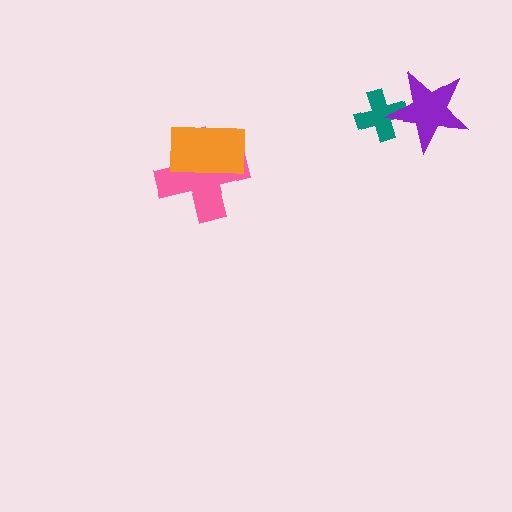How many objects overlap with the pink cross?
1 object overlaps with the pink cross.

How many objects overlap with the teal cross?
1 object overlaps with the teal cross.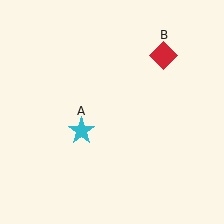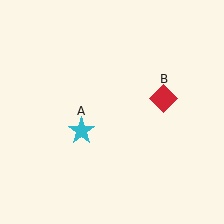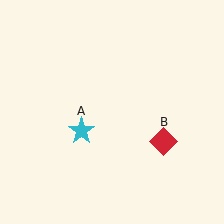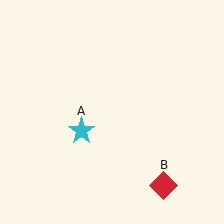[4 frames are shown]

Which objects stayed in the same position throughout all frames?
Cyan star (object A) remained stationary.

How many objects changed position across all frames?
1 object changed position: red diamond (object B).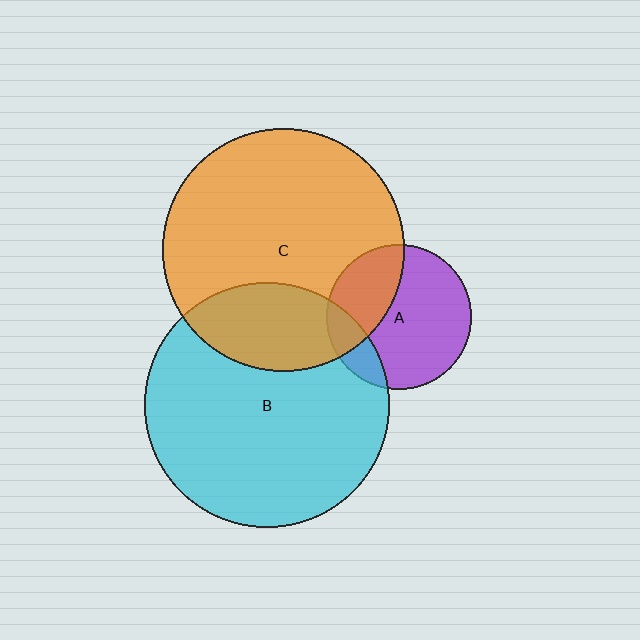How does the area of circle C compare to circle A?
Approximately 2.8 times.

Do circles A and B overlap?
Yes.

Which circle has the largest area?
Circle B (cyan).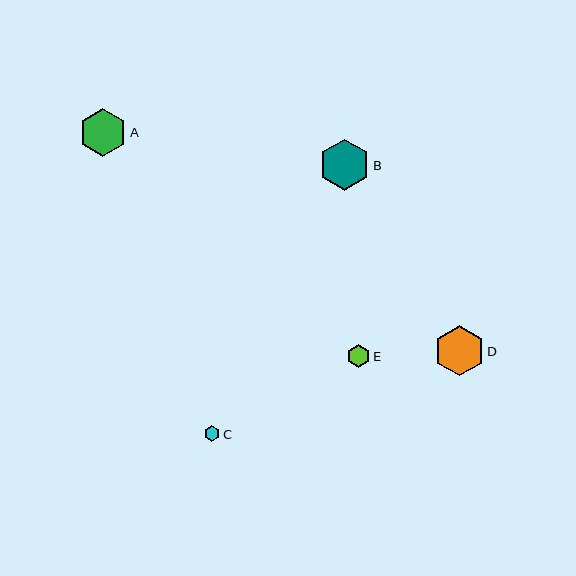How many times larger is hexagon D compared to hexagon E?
Hexagon D is approximately 2.2 times the size of hexagon E.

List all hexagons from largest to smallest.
From largest to smallest: B, D, A, E, C.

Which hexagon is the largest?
Hexagon B is the largest with a size of approximately 51 pixels.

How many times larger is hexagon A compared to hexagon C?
Hexagon A is approximately 3.1 times the size of hexagon C.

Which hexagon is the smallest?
Hexagon C is the smallest with a size of approximately 16 pixels.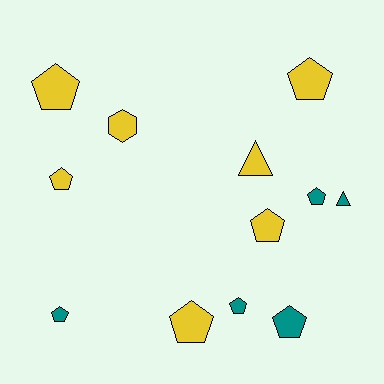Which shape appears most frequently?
Pentagon, with 9 objects.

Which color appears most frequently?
Yellow, with 7 objects.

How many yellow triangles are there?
There is 1 yellow triangle.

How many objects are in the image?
There are 12 objects.